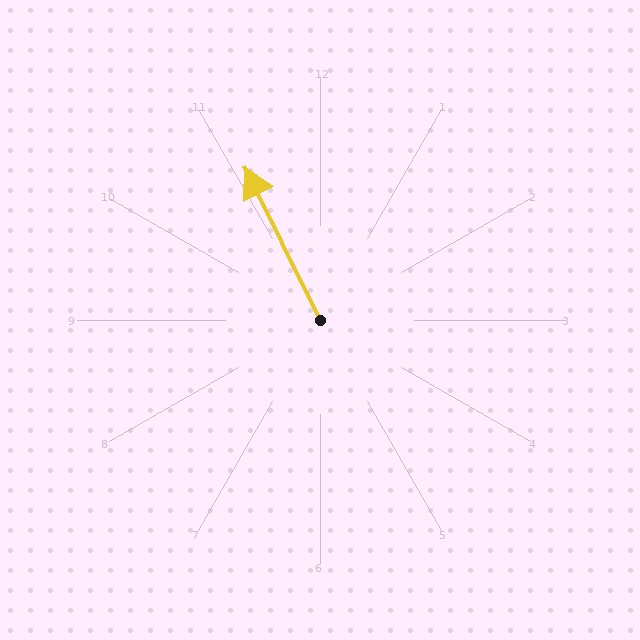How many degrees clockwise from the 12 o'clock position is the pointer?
Approximately 334 degrees.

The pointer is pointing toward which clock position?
Roughly 11 o'clock.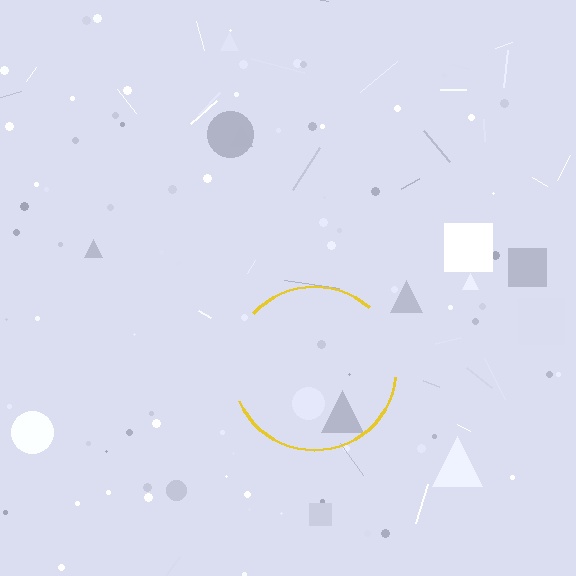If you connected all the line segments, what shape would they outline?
They would outline a circle.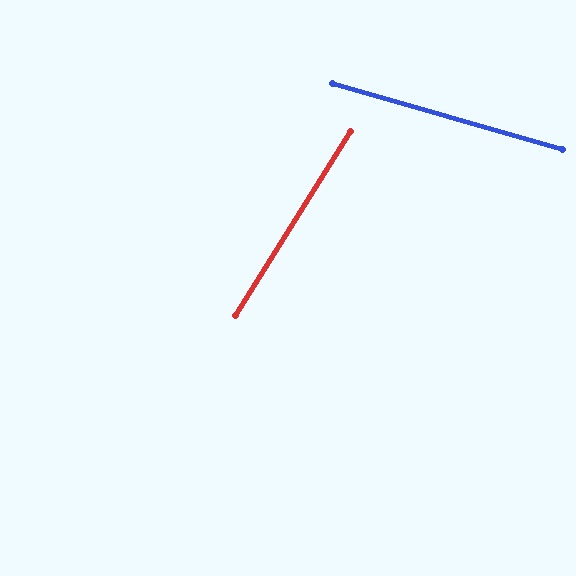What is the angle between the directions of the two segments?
Approximately 74 degrees.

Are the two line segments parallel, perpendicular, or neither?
Neither parallel nor perpendicular — they differ by about 74°.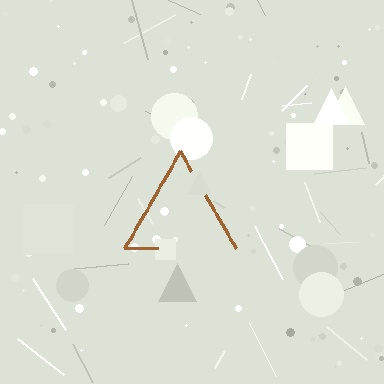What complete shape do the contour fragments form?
The contour fragments form a triangle.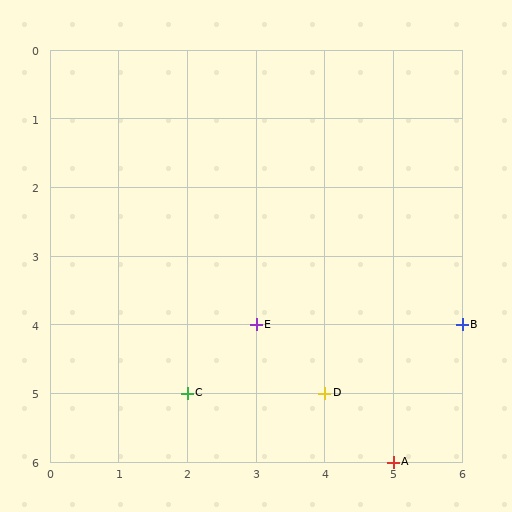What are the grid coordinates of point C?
Point C is at grid coordinates (2, 5).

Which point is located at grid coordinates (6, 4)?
Point B is at (6, 4).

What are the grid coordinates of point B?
Point B is at grid coordinates (6, 4).